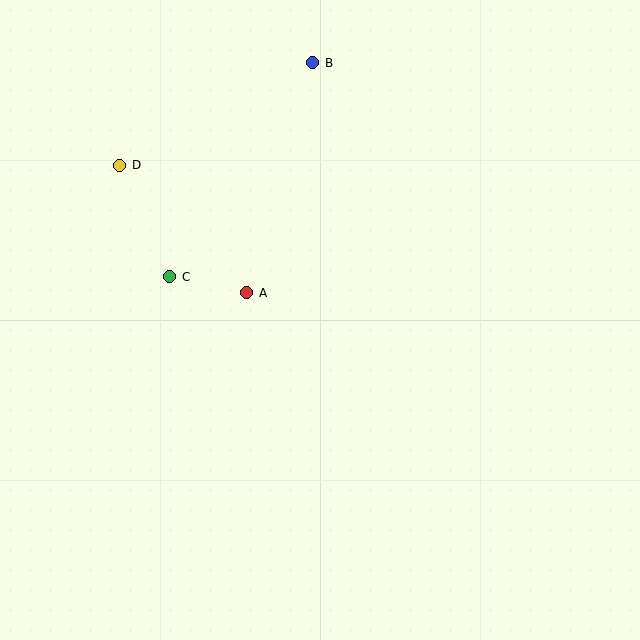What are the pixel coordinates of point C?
Point C is at (170, 277).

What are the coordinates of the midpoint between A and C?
The midpoint between A and C is at (208, 285).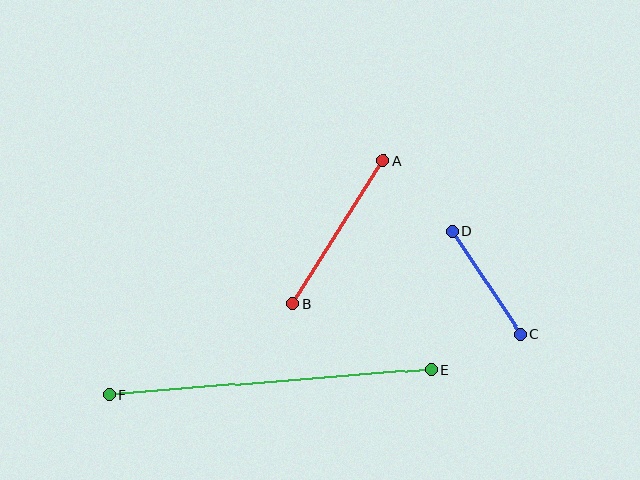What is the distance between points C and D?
The distance is approximately 124 pixels.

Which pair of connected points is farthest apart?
Points E and F are farthest apart.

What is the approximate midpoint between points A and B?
The midpoint is at approximately (338, 232) pixels.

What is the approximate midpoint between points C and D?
The midpoint is at approximately (486, 283) pixels.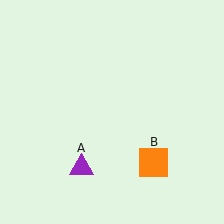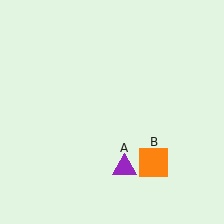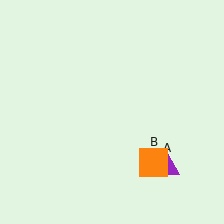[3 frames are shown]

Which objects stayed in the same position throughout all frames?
Orange square (object B) remained stationary.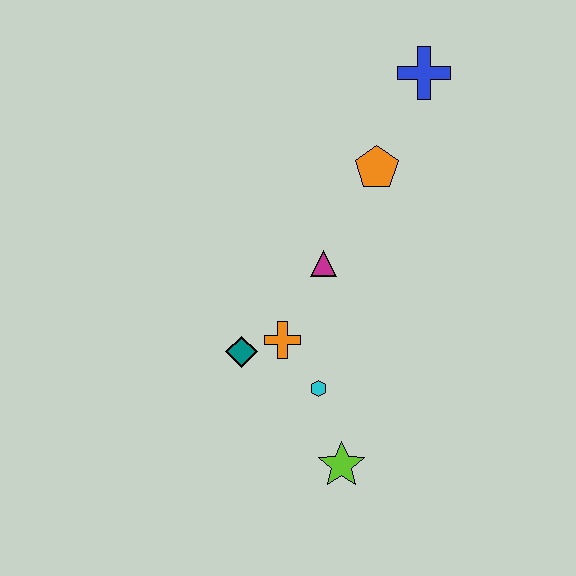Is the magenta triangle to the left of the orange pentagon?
Yes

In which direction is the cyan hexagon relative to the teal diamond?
The cyan hexagon is to the right of the teal diamond.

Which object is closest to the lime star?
The cyan hexagon is closest to the lime star.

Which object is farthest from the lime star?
The blue cross is farthest from the lime star.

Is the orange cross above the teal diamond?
Yes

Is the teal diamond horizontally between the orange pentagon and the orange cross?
No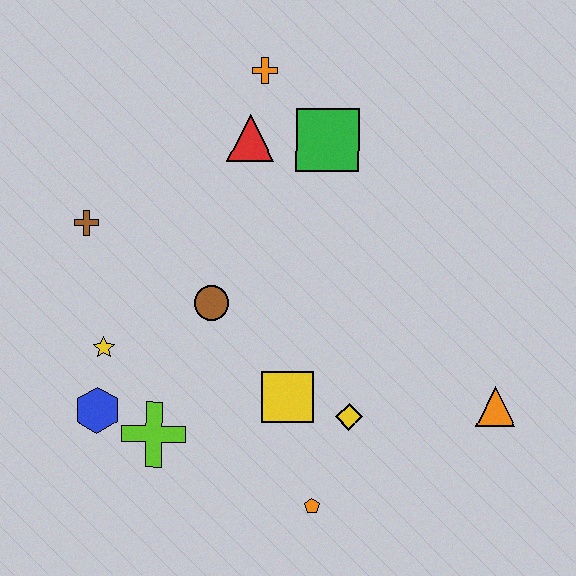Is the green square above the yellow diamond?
Yes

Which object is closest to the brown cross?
The yellow star is closest to the brown cross.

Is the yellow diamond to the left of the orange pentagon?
No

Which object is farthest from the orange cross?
The orange pentagon is farthest from the orange cross.